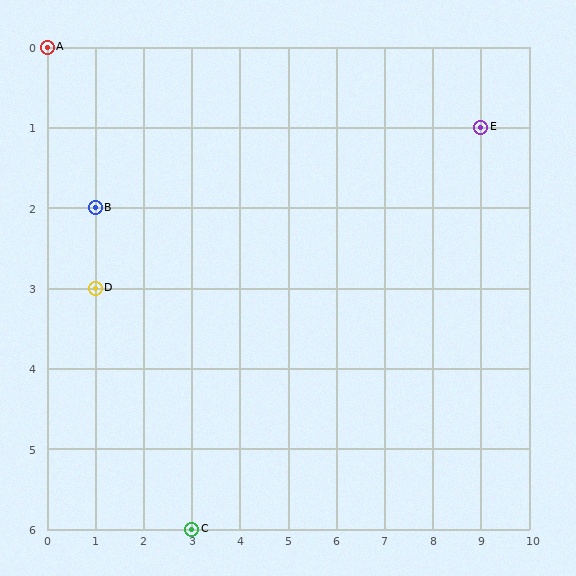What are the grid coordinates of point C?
Point C is at grid coordinates (3, 6).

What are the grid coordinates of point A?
Point A is at grid coordinates (0, 0).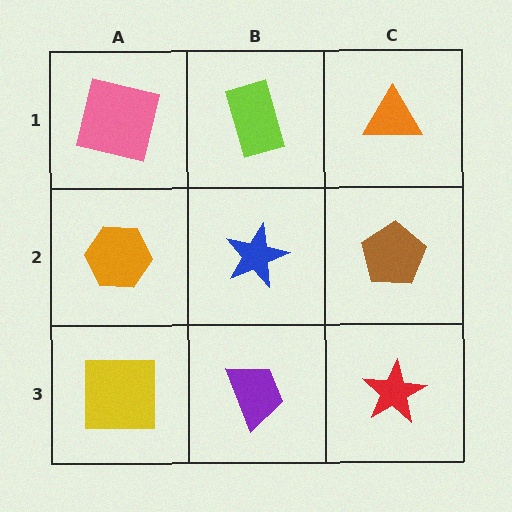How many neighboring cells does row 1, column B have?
3.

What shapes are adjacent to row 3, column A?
An orange hexagon (row 2, column A), a purple trapezoid (row 3, column B).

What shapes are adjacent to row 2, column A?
A pink square (row 1, column A), a yellow square (row 3, column A), a blue star (row 2, column B).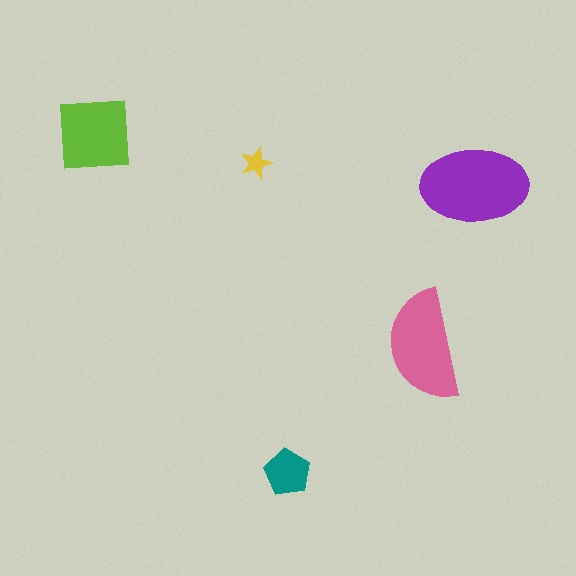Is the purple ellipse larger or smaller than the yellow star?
Larger.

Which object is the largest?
The purple ellipse.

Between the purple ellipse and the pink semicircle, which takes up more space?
The purple ellipse.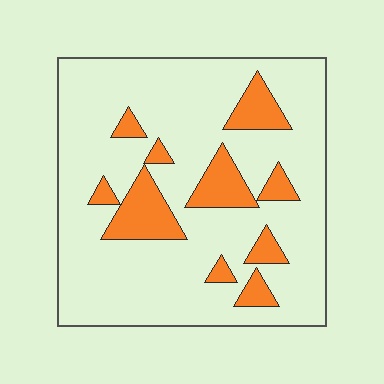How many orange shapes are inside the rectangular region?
10.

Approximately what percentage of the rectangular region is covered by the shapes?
Approximately 20%.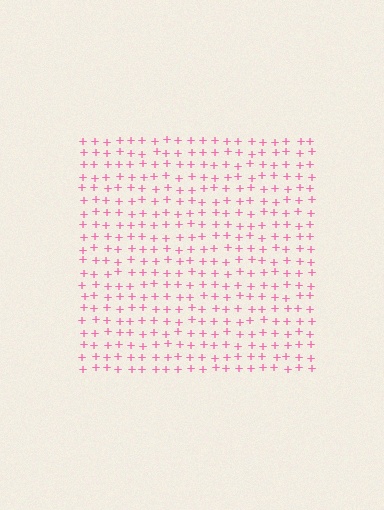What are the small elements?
The small elements are plus signs.